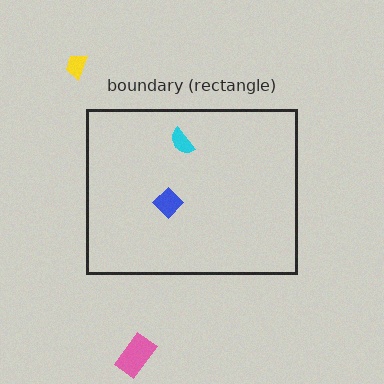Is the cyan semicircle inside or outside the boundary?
Inside.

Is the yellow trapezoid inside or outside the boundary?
Outside.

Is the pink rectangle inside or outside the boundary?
Outside.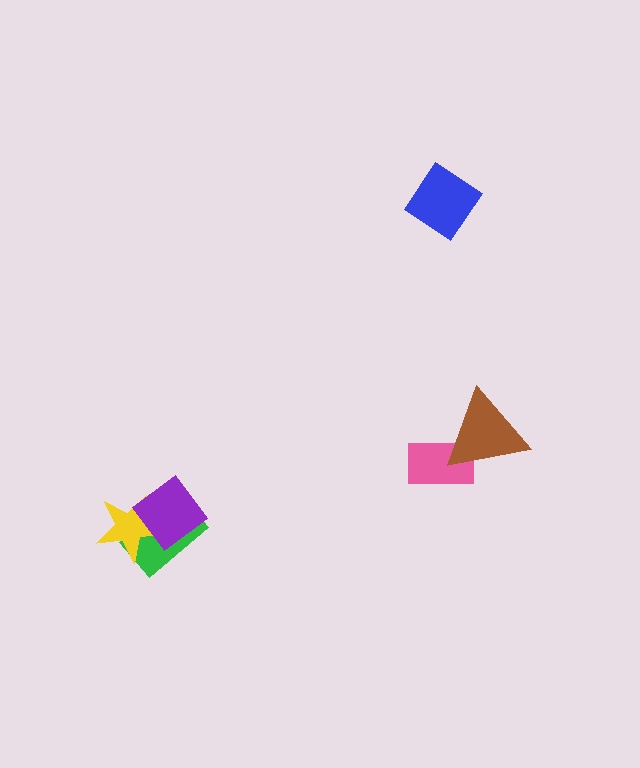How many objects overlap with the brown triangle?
1 object overlaps with the brown triangle.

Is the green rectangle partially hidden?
Yes, it is partially covered by another shape.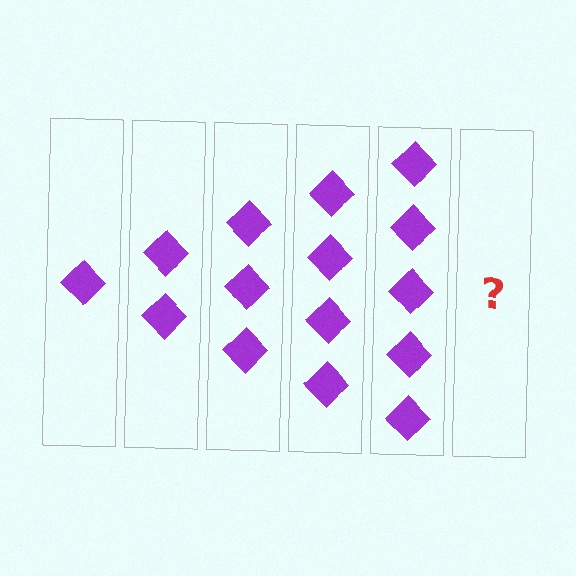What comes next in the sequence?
The next element should be 6 diamonds.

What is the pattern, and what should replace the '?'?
The pattern is that each step adds one more diamond. The '?' should be 6 diamonds.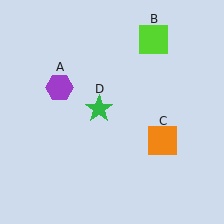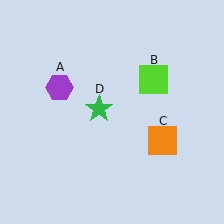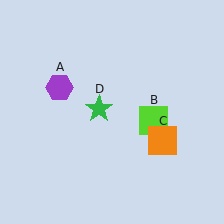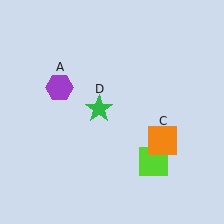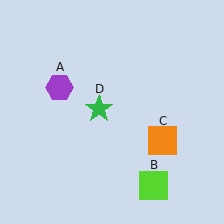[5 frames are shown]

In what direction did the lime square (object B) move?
The lime square (object B) moved down.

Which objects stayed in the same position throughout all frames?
Purple hexagon (object A) and orange square (object C) and green star (object D) remained stationary.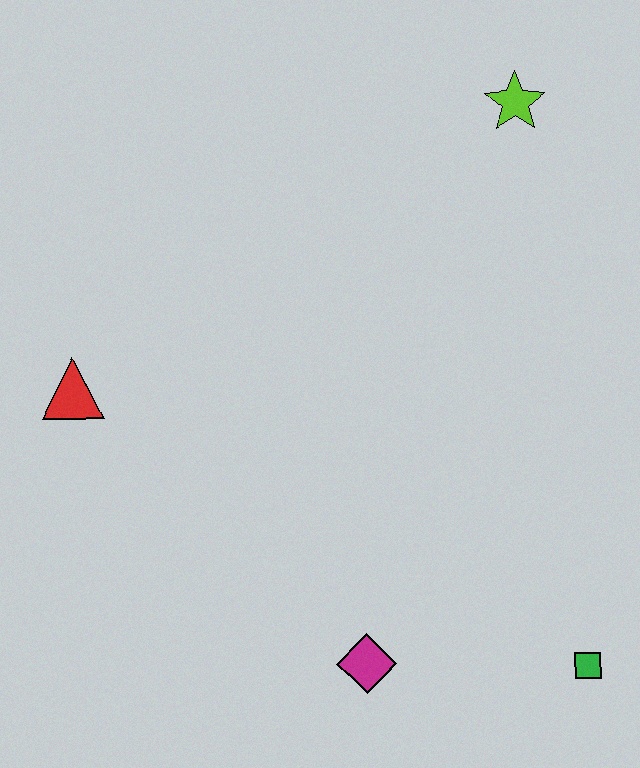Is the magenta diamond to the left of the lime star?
Yes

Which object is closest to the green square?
The magenta diamond is closest to the green square.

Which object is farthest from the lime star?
The magenta diamond is farthest from the lime star.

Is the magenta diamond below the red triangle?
Yes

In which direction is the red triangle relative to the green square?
The red triangle is to the left of the green square.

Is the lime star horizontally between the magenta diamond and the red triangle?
No